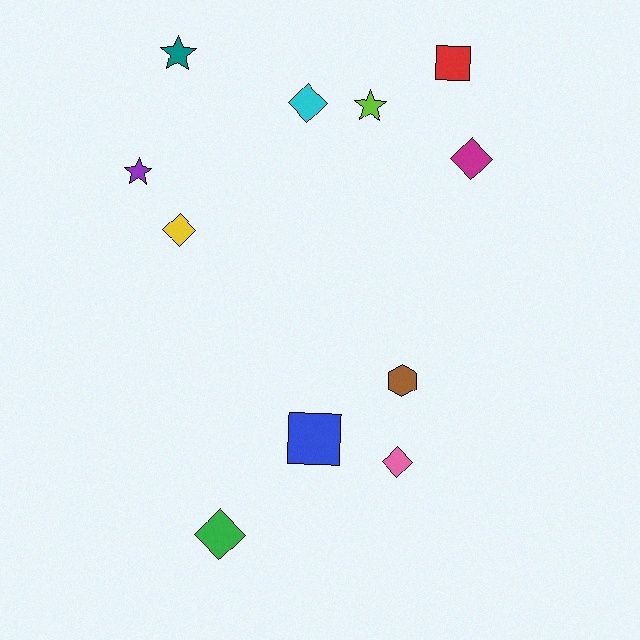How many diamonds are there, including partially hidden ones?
There are 5 diamonds.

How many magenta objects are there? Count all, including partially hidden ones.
There is 1 magenta object.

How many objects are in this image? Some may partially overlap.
There are 11 objects.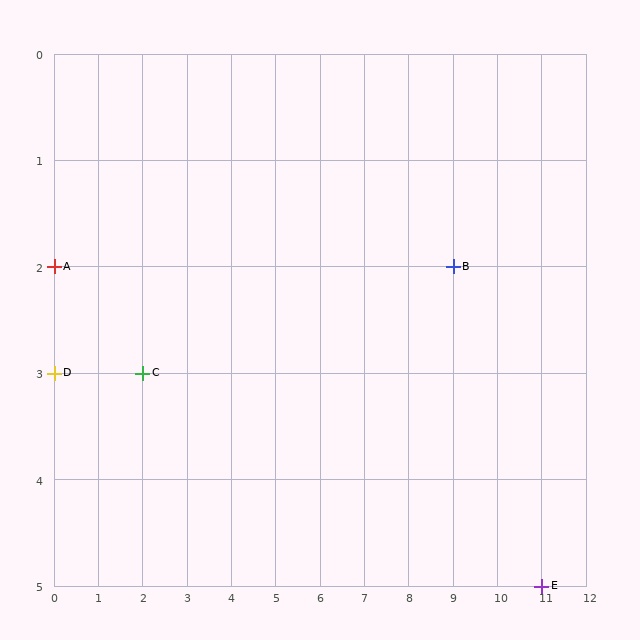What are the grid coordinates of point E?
Point E is at grid coordinates (11, 5).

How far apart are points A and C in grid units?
Points A and C are 2 columns and 1 row apart (about 2.2 grid units diagonally).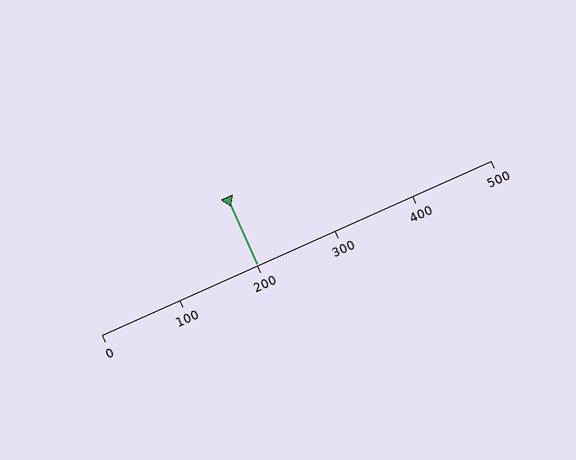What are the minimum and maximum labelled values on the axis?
The axis runs from 0 to 500.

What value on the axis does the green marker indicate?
The marker indicates approximately 200.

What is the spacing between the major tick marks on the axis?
The major ticks are spaced 100 apart.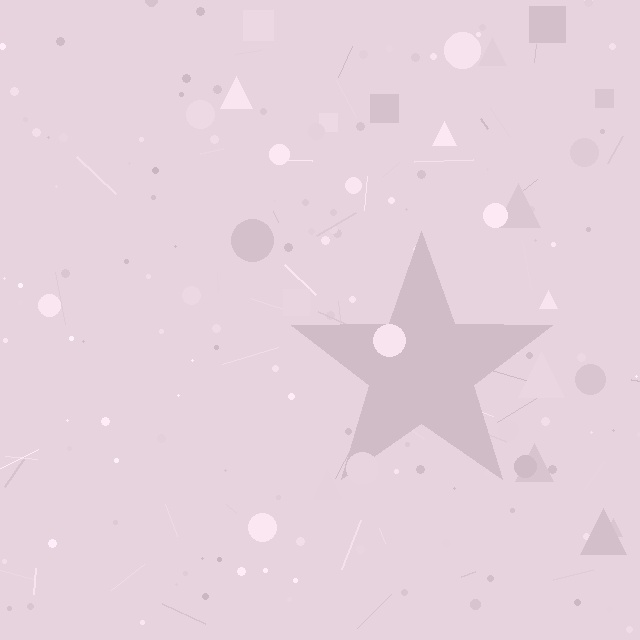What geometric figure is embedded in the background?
A star is embedded in the background.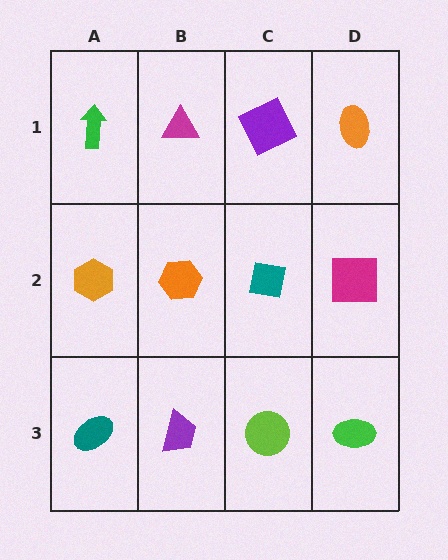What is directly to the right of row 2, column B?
A teal square.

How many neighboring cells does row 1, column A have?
2.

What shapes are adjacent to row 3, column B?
An orange hexagon (row 2, column B), a teal ellipse (row 3, column A), a lime circle (row 3, column C).